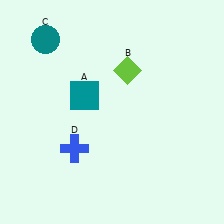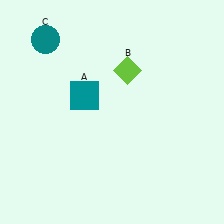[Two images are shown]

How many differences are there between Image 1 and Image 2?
There is 1 difference between the two images.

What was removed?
The blue cross (D) was removed in Image 2.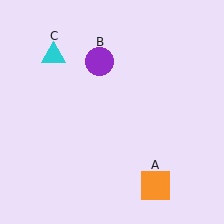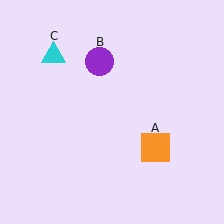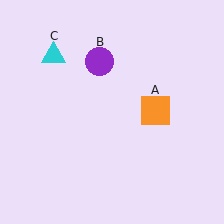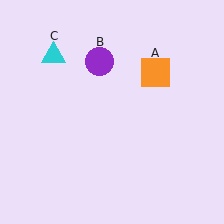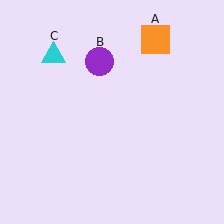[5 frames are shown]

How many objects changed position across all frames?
1 object changed position: orange square (object A).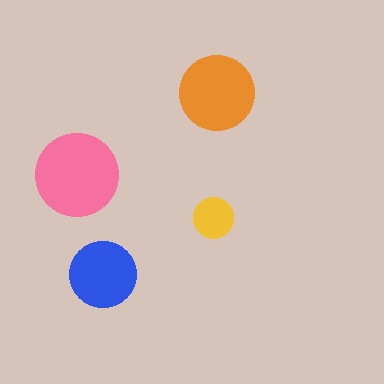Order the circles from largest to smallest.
the pink one, the orange one, the blue one, the yellow one.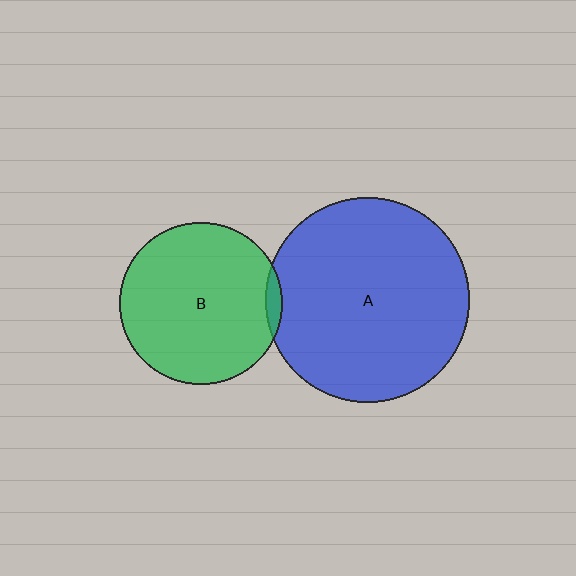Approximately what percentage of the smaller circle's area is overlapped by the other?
Approximately 5%.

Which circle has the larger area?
Circle A (blue).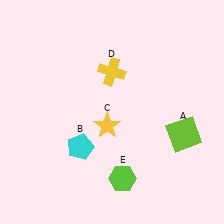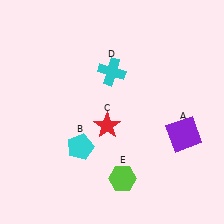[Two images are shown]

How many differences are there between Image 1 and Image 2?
There are 3 differences between the two images.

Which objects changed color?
A changed from lime to purple. C changed from yellow to red. D changed from yellow to cyan.